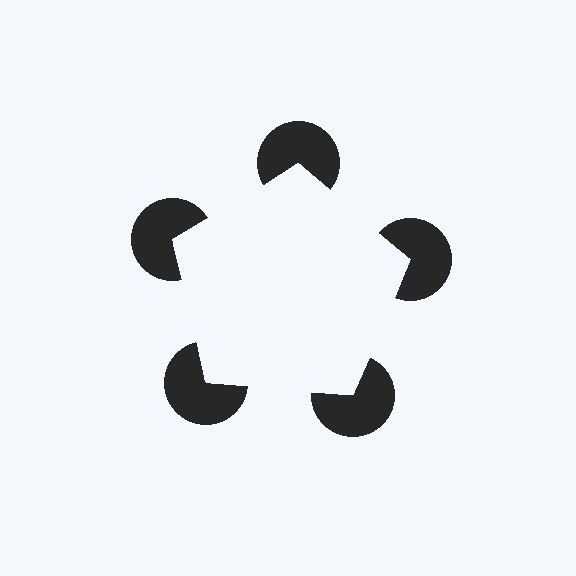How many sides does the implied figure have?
5 sides.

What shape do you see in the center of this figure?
An illusory pentagon — its edges are inferred from the aligned wedge cuts in the pac-man discs, not physically drawn.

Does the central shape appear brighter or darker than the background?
It typically appears slightly brighter than the background, even though no actual brightness change is drawn.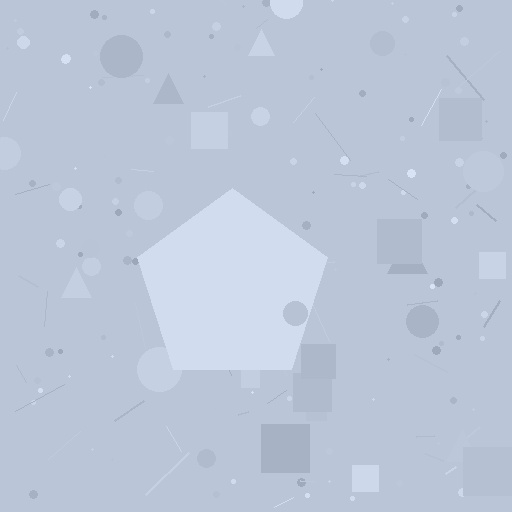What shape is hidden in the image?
A pentagon is hidden in the image.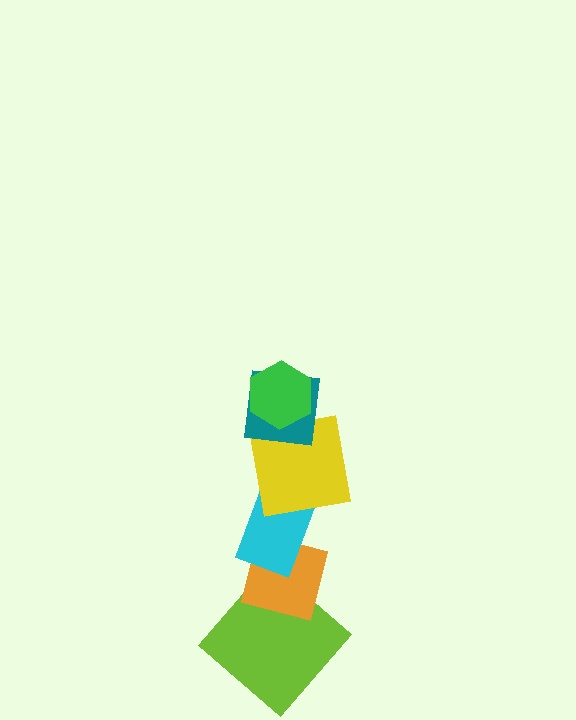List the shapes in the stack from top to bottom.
From top to bottom: the green hexagon, the teal square, the yellow square, the cyan rectangle, the orange square, the lime diamond.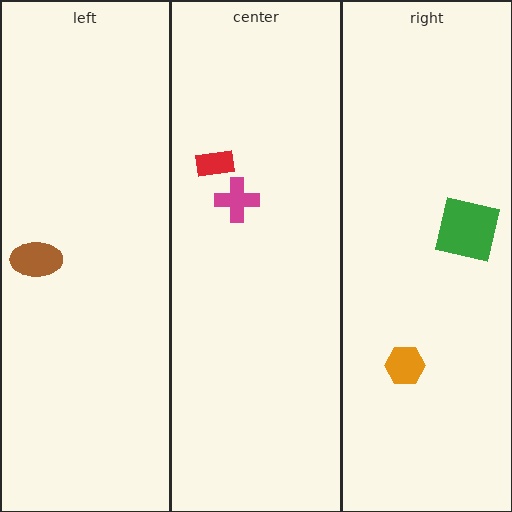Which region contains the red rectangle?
The center region.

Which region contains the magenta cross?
The center region.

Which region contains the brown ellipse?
The left region.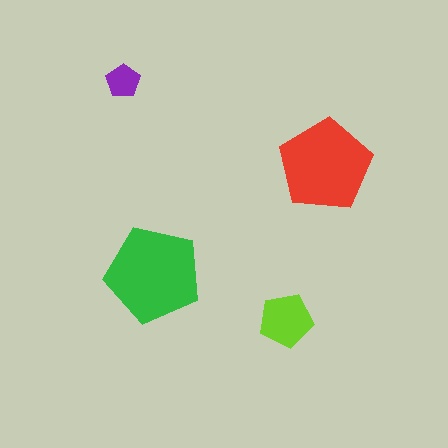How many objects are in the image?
There are 4 objects in the image.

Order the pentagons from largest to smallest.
the green one, the red one, the lime one, the purple one.